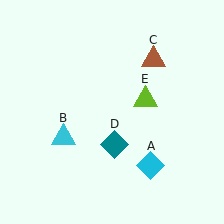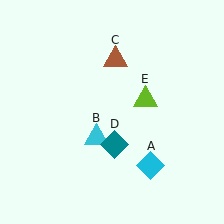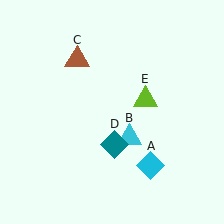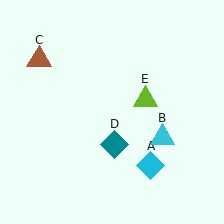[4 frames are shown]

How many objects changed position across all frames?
2 objects changed position: cyan triangle (object B), brown triangle (object C).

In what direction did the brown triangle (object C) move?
The brown triangle (object C) moved left.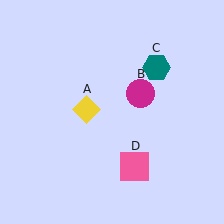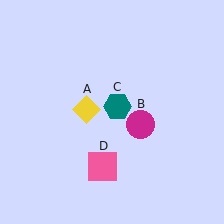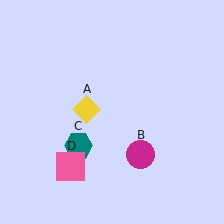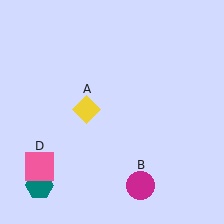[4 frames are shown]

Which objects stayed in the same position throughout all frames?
Yellow diamond (object A) remained stationary.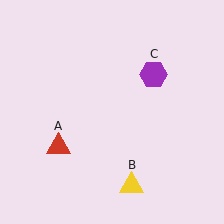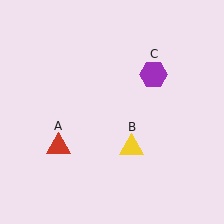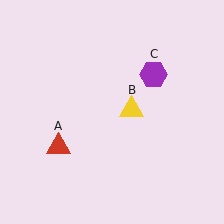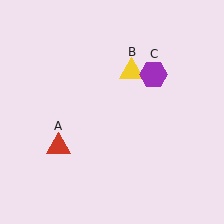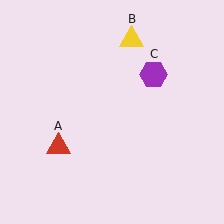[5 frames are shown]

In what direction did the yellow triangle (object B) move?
The yellow triangle (object B) moved up.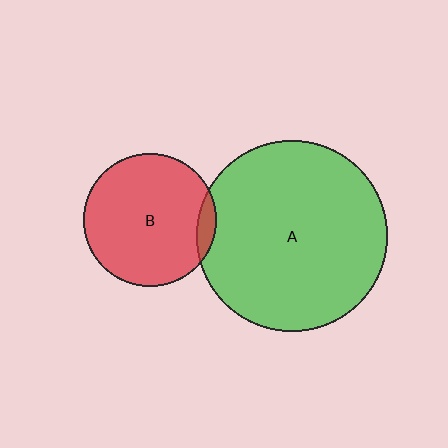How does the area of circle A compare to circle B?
Approximately 2.0 times.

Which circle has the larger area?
Circle A (green).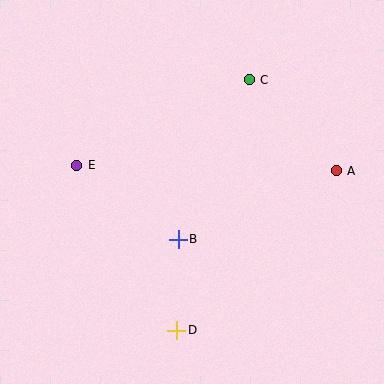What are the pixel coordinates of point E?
Point E is at (77, 165).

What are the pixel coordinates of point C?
Point C is at (249, 80).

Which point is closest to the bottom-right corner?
Point D is closest to the bottom-right corner.